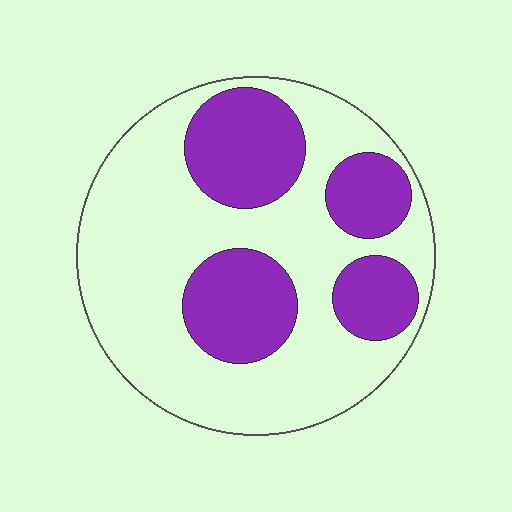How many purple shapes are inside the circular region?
4.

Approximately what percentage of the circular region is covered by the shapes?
Approximately 35%.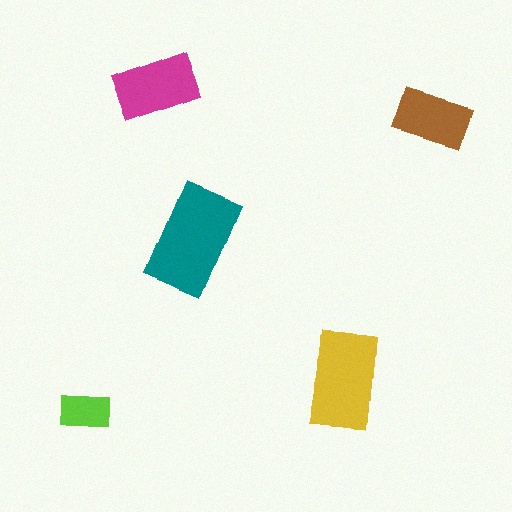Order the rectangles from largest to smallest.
the teal one, the yellow one, the magenta one, the brown one, the lime one.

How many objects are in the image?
There are 5 objects in the image.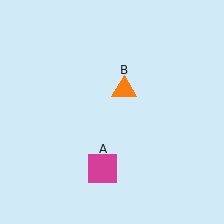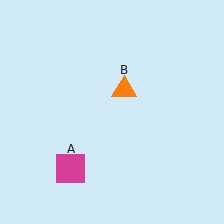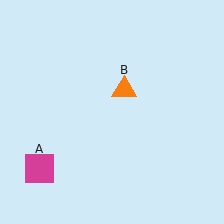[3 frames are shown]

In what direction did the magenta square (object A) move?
The magenta square (object A) moved left.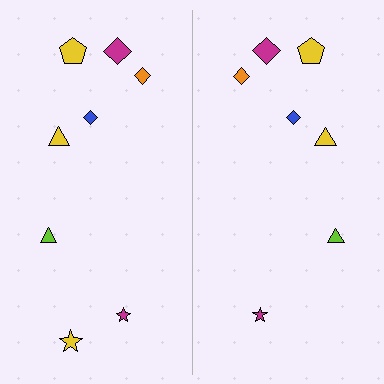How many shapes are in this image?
There are 15 shapes in this image.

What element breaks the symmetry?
A yellow star is missing from the right side.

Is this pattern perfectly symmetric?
No, the pattern is not perfectly symmetric. A yellow star is missing from the right side.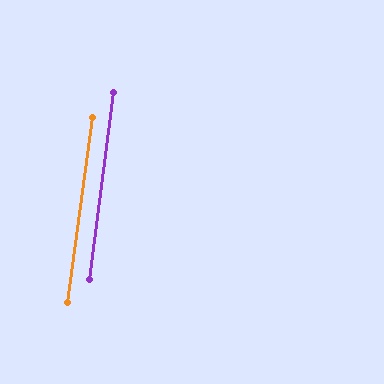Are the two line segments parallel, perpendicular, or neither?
Parallel — their directions differ by only 0.7°.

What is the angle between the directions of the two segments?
Approximately 1 degree.